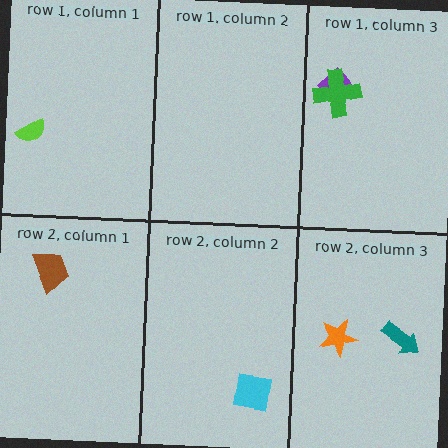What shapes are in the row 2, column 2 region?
The cyan square.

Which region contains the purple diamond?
The row 1, column 3 region.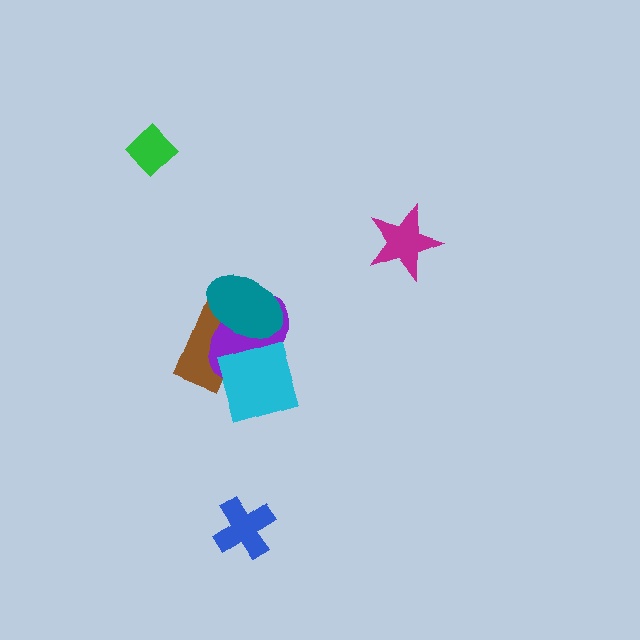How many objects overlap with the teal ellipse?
3 objects overlap with the teal ellipse.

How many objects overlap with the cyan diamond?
3 objects overlap with the cyan diamond.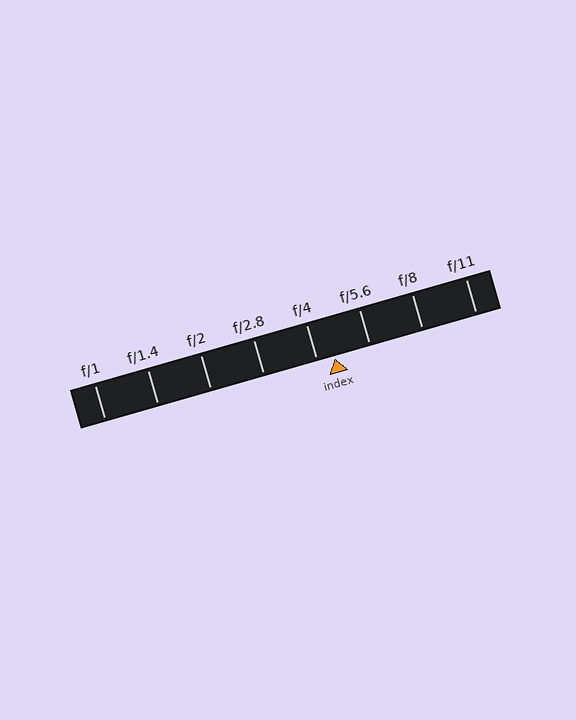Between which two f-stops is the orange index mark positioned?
The index mark is between f/4 and f/5.6.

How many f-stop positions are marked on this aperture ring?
There are 8 f-stop positions marked.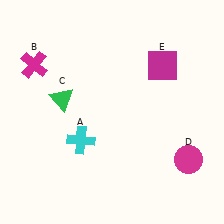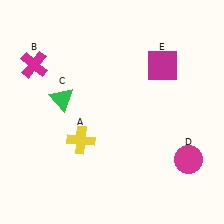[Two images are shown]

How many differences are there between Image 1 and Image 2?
There is 1 difference between the two images.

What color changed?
The cross (A) changed from cyan in Image 1 to yellow in Image 2.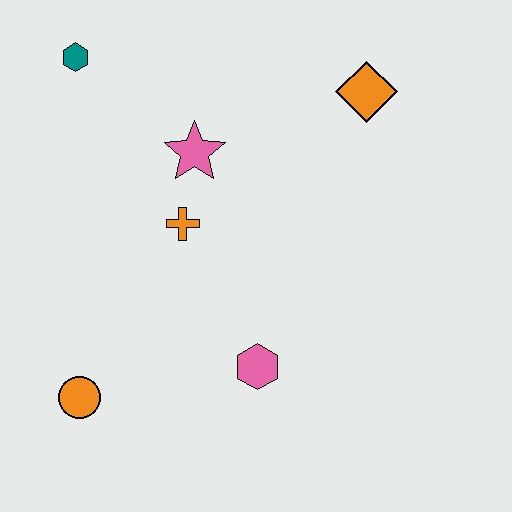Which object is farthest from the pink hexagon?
The teal hexagon is farthest from the pink hexagon.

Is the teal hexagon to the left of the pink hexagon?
Yes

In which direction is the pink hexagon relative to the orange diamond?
The pink hexagon is below the orange diamond.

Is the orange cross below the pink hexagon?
No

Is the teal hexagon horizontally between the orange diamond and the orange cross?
No